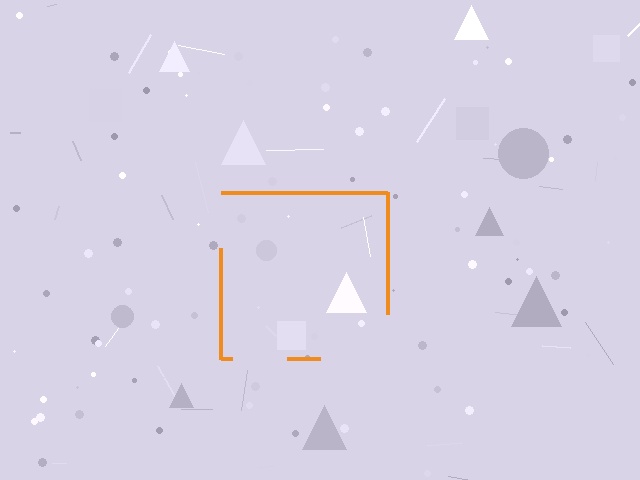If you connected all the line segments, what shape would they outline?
They would outline a square.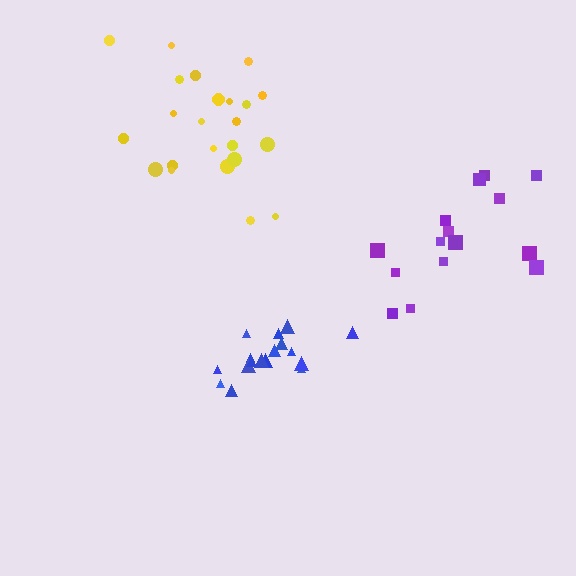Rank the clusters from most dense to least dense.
blue, yellow, purple.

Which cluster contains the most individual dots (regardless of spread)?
Yellow (23).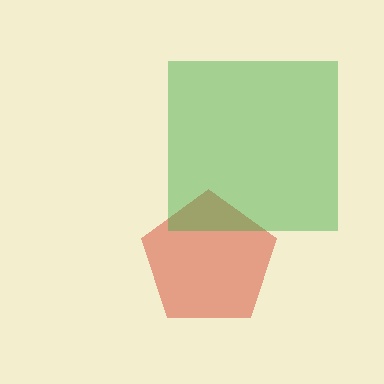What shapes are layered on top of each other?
The layered shapes are: a red pentagon, a green square.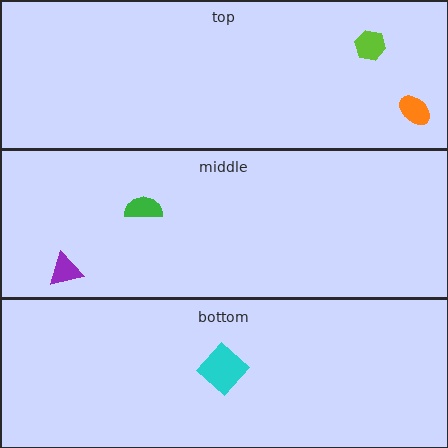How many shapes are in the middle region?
2.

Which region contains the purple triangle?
The middle region.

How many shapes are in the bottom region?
1.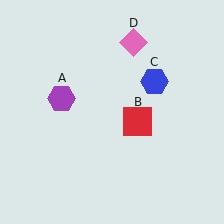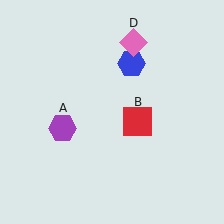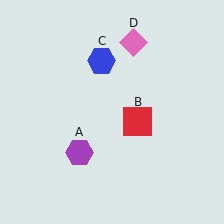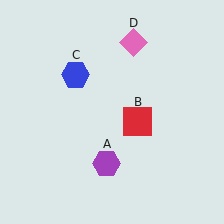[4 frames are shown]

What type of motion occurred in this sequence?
The purple hexagon (object A), blue hexagon (object C) rotated counterclockwise around the center of the scene.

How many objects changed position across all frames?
2 objects changed position: purple hexagon (object A), blue hexagon (object C).